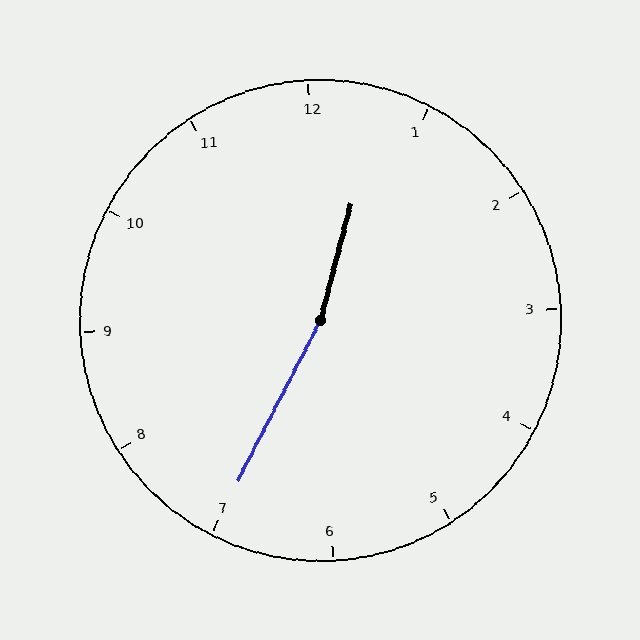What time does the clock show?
12:35.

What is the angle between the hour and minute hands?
Approximately 168 degrees.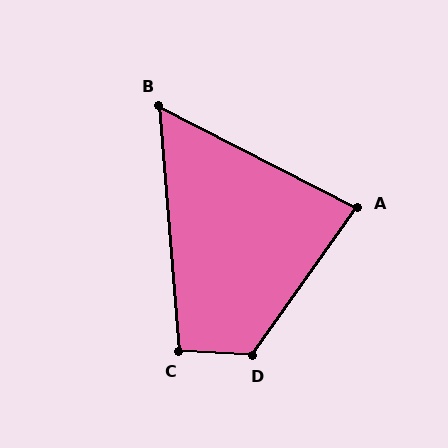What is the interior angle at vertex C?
Approximately 98 degrees (obtuse).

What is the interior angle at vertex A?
Approximately 82 degrees (acute).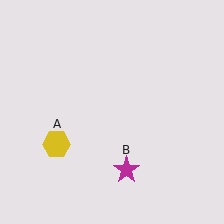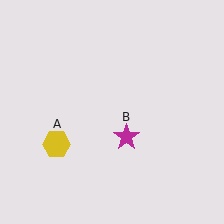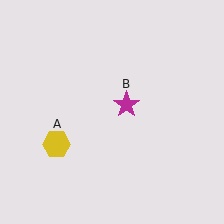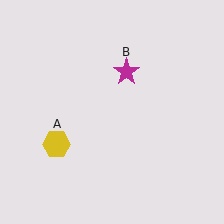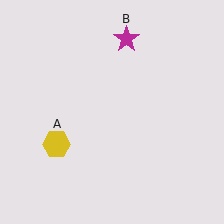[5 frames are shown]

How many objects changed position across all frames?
1 object changed position: magenta star (object B).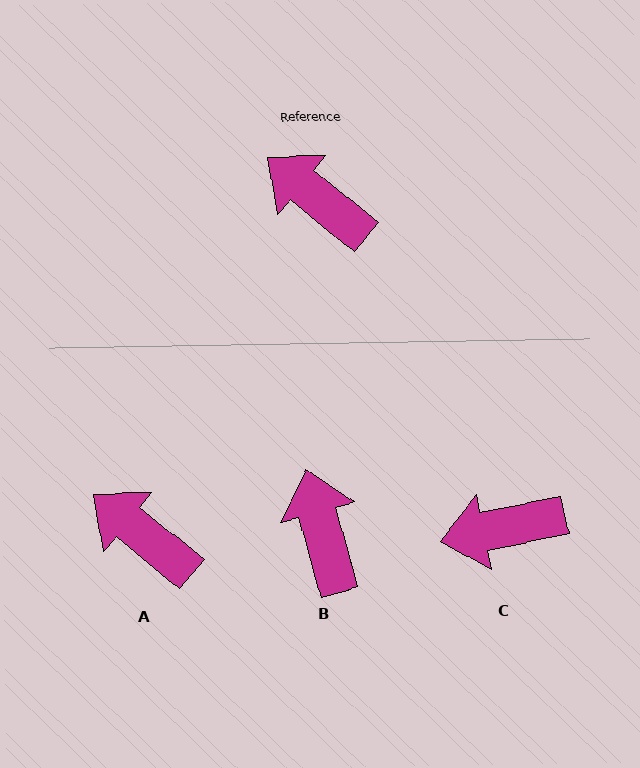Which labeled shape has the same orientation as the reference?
A.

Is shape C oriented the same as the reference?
No, it is off by about 51 degrees.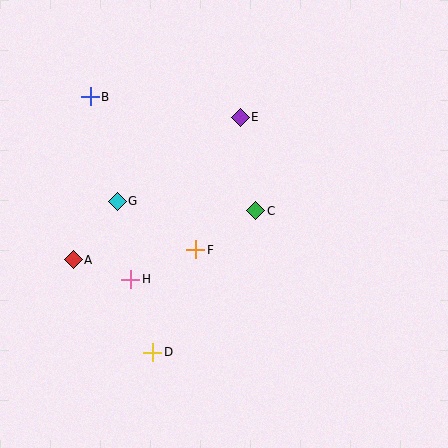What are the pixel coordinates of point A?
Point A is at (73, 260).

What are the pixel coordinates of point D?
Point D is at (153, 352).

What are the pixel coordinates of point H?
Point H is at (131, 279).